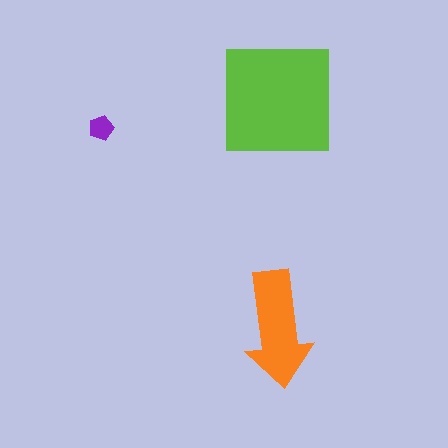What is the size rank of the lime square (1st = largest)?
1st.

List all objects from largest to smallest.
The lime square, the orange arrow, the purple pentagon.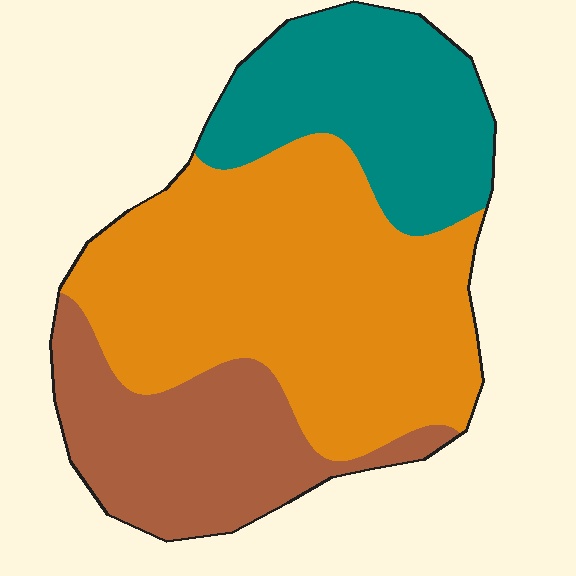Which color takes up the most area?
Orange, at roughly 50%.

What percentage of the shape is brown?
Brown takes up about one quarter (1/4) of the shape.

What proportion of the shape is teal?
Teal covers roughly 25% of the shape.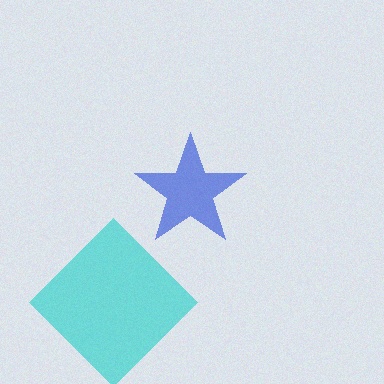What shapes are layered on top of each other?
The layered shapes are: a blue star, a cyan diamond.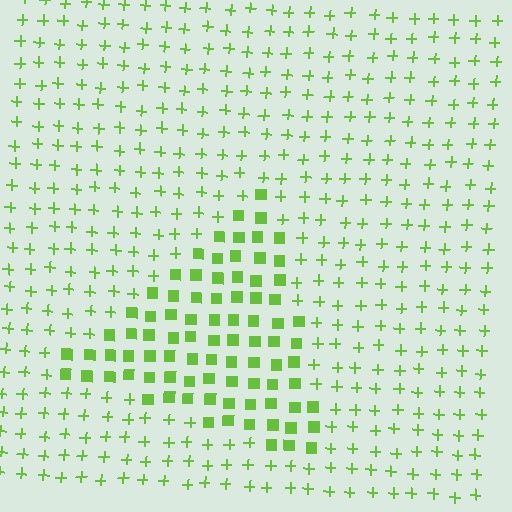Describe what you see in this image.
The image is filled with small lime elements arranged in a uniform grid. A triangle-shaped region contains squares, while the surrounding area contains plus signs. The boundary is defined purely by the change in element shape.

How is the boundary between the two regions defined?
The boundary is defined by a change in element shape: squares inside vs. plus signs outside. All elements share the same color and spacing.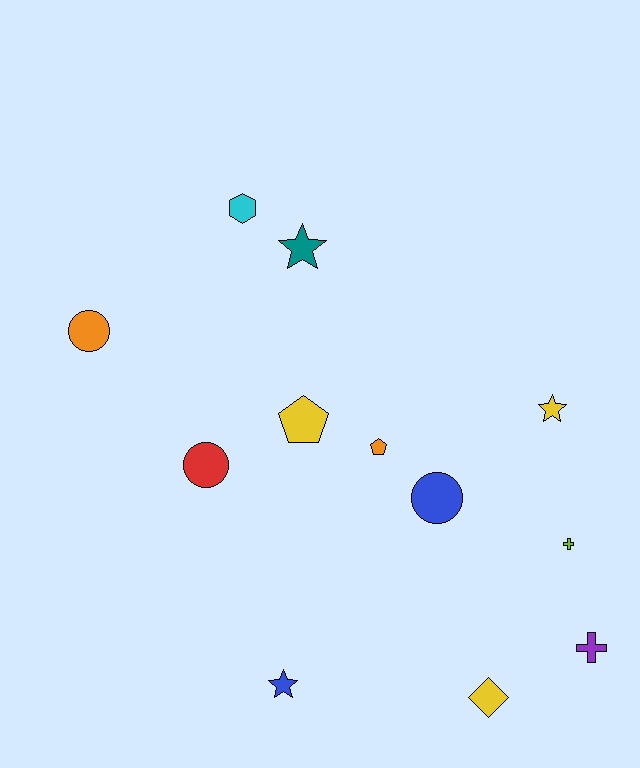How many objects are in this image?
There are 12 objects.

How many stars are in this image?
There are 3 stars.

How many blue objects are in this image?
There are 2 blue objects.